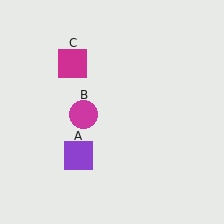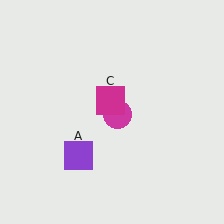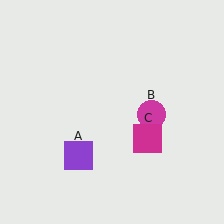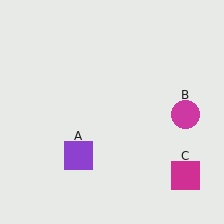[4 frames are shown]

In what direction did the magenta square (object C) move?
The magenta square (object C) moved down and to the right.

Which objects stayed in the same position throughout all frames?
Purple square (object A) remained stationary.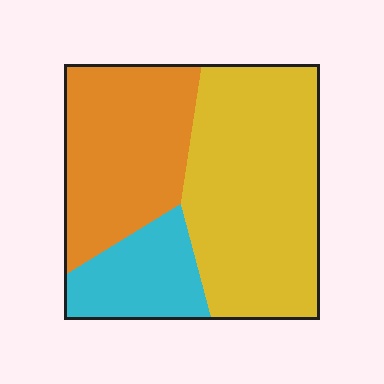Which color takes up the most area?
Yellow, at roughly 50%.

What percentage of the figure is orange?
Orange takes up about one third (1/3) of the figure.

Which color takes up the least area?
Cyan, at roughly 15%.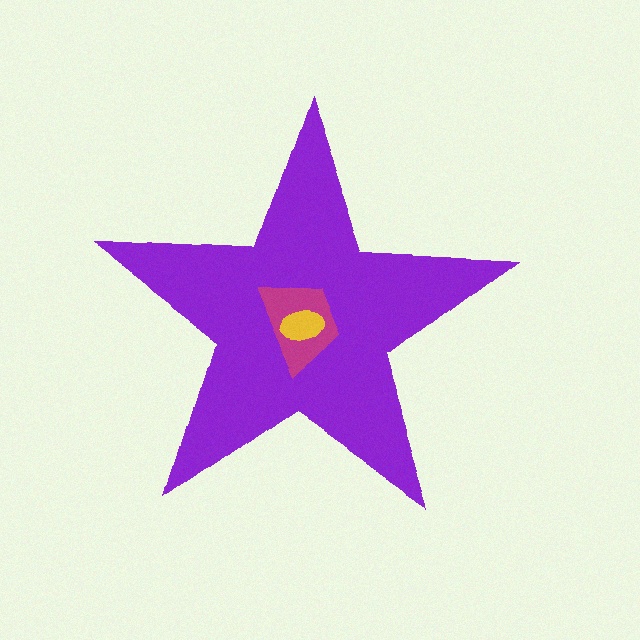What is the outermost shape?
The purple star.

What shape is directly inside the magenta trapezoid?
The yellow ellipse.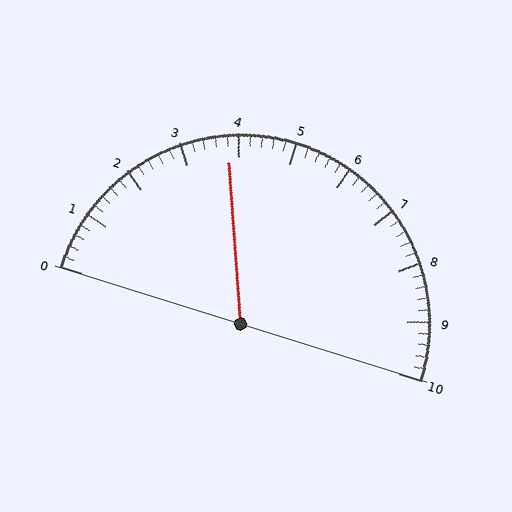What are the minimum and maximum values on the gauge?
The gauge ranges from 0 to 10.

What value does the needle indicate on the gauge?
The needle indicates approximately 3.8.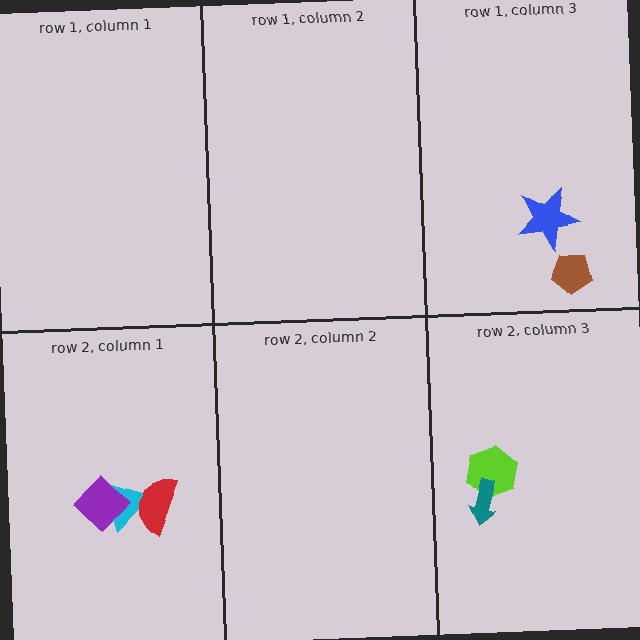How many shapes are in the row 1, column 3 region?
2.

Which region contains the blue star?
The row 1, column 3 region.